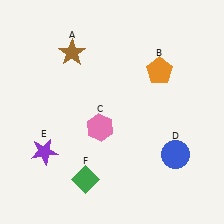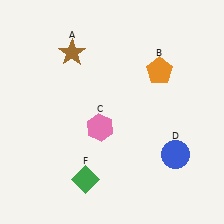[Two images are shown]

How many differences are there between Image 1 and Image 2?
There is 1 difference between the two images.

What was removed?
The purple star (E) was removed in Image 2.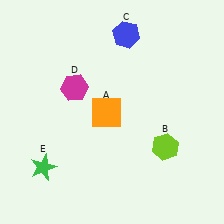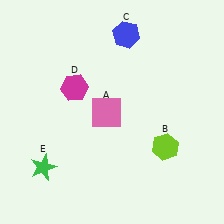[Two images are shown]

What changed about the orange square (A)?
In Image 1, A is orange. In Image 2, it changed to pink.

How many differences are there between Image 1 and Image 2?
There is 1 difference between the two images.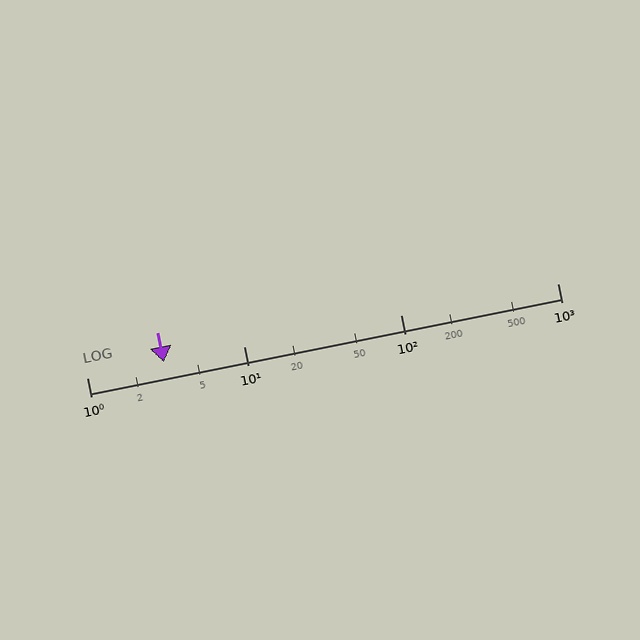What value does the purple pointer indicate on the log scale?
The pointer indicates approximately 3.1.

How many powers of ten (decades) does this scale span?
The scale spans 3 decades, from 1 to 1000.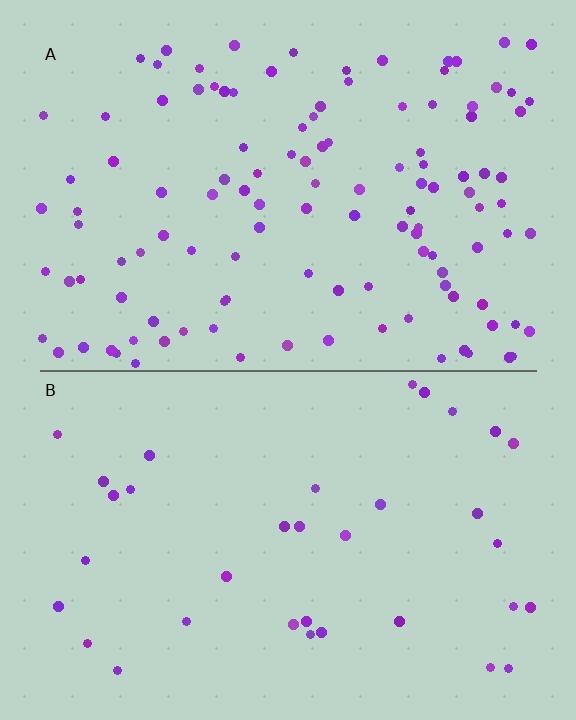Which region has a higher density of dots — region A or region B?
A (the top).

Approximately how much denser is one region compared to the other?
Approximately 3.4× — region A over region B.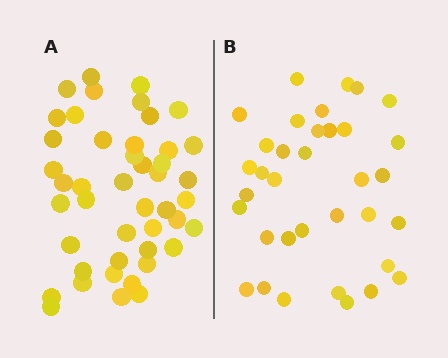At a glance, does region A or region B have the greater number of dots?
Region A (the left region) has more dots.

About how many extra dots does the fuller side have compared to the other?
Region A has roughly 10 or so more dots than region B.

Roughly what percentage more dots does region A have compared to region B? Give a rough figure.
About 30% more.